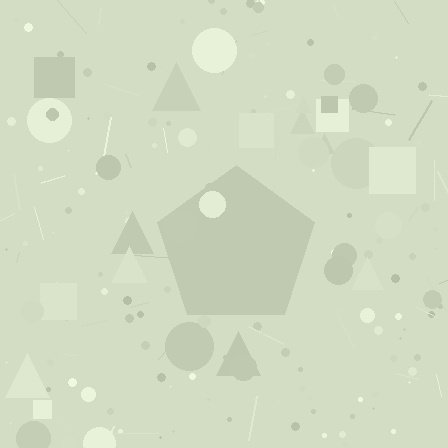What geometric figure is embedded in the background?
A pentagon is embedded in the background.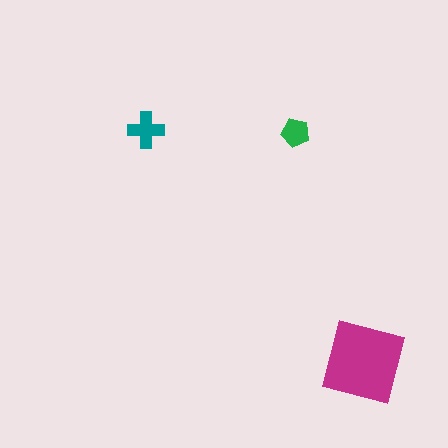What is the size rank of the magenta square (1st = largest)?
1st.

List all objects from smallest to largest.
The green pentagon, the teal cross, the magenta square.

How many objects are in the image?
There are 3 objects in the image.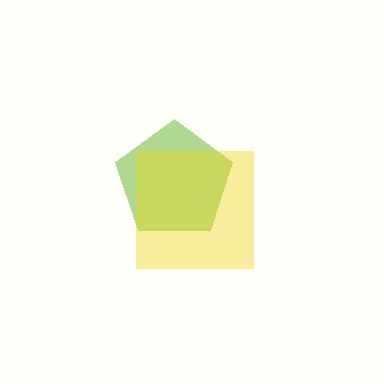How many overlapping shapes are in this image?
There are 2 overlapping shapes in the image.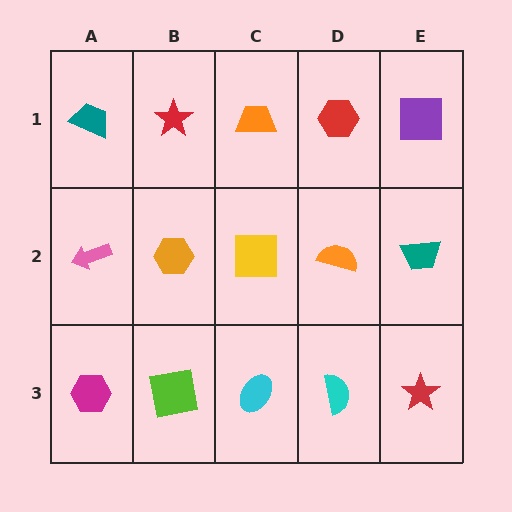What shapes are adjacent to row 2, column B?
A red star (row 1, column B), a lime square (row 3, column B), a pink arrow (row 2, column A), a yellow square (row 2, column C).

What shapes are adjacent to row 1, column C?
A yellow square (row 2, column C), a red star (row 1, column B), a red hexagon (row 1, column D).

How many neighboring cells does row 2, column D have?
4.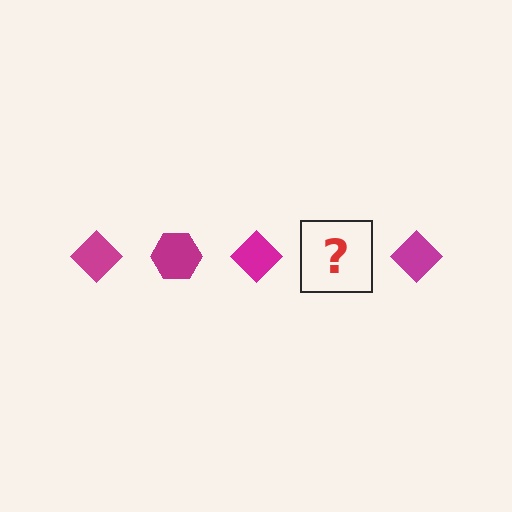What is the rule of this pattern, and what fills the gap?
The rule is that the pattern cycles through diamond, hexagon shapes in magenta. The gap should be filled with a magenta hexagon.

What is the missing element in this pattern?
The missing element is a magenta hexagon.